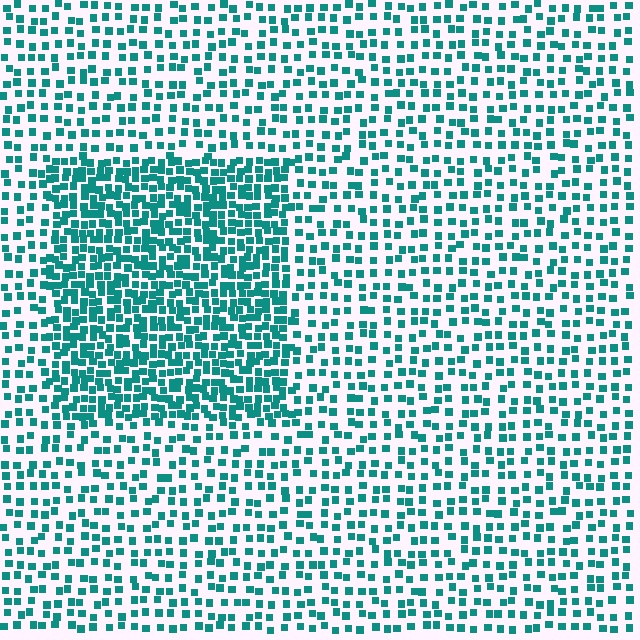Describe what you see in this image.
The image contains small teal elements arranged at two different densities. A rectangle-shaped region is visible where the elements are more densely packed than the surrounding area.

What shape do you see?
I see a rectangle.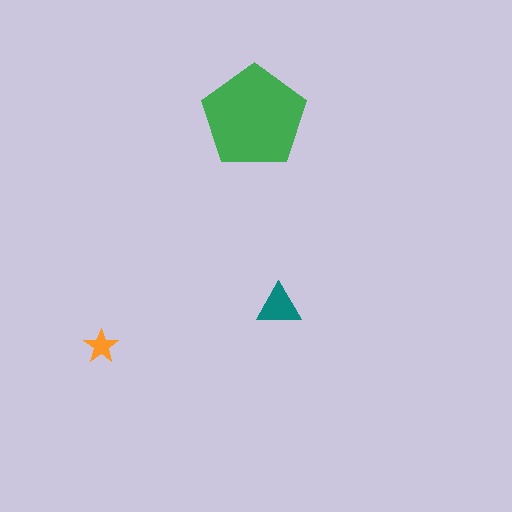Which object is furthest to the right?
The teal triangle is rightmost.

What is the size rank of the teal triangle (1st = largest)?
2nd.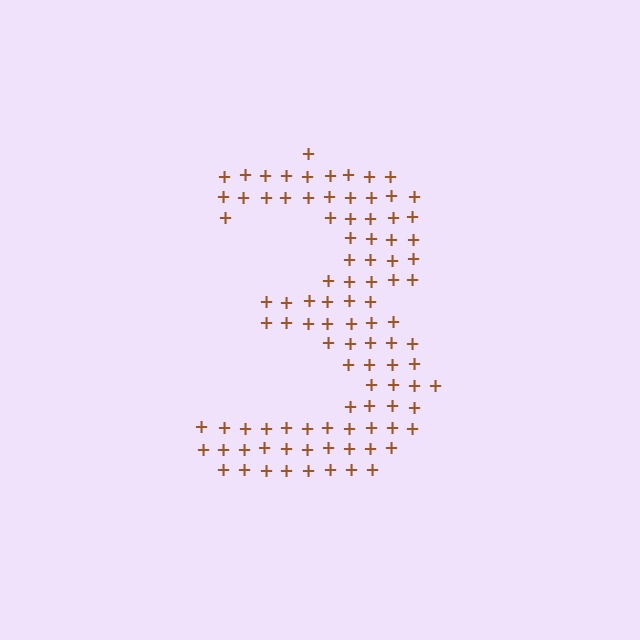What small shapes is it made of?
It is made of small plus signs.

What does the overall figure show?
The overall figure shows the digit 3.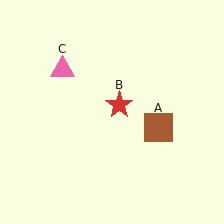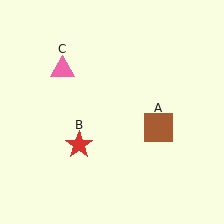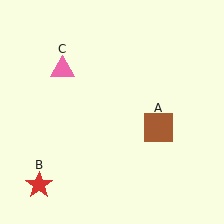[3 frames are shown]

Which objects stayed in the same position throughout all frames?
Brown square (object A) and pink triangle (object C) remained stationary.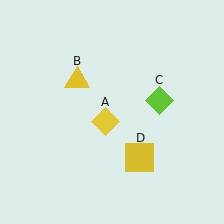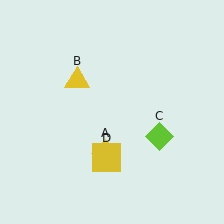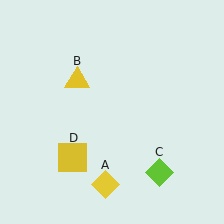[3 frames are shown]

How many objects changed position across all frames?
3 objects changed position: yellow diamond (object A), lime diamond (object C), yellow square (object D).